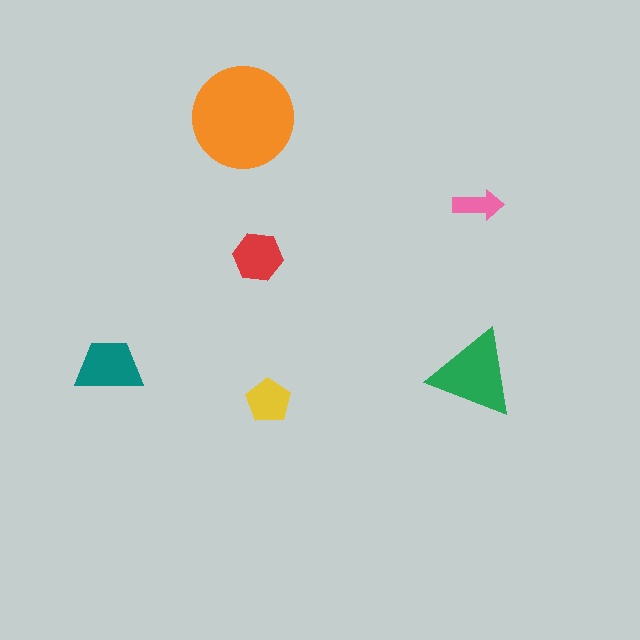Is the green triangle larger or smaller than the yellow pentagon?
Larger.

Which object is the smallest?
The pink arrow.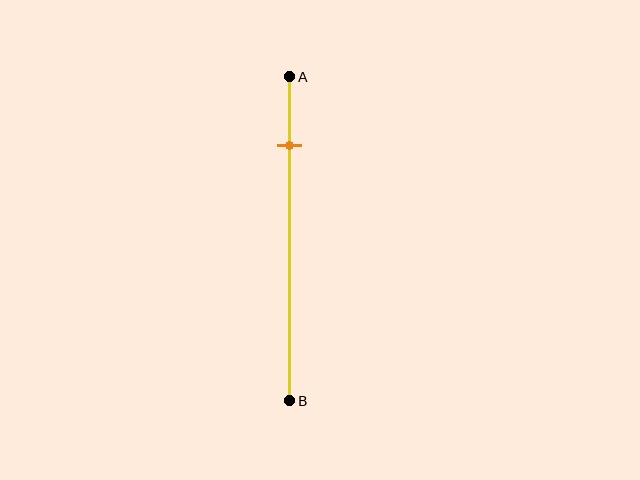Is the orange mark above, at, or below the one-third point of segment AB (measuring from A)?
The orange mark is above the one-third point of segment AB.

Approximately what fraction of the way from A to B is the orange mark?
The orange mark is approximately 20% of the way from A to B.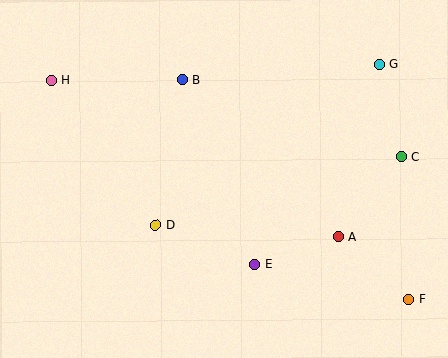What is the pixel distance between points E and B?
The distance between E and B is 197 pixels.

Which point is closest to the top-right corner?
Point G is closest to the top-right corner.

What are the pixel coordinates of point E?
Point E is at (254, 264).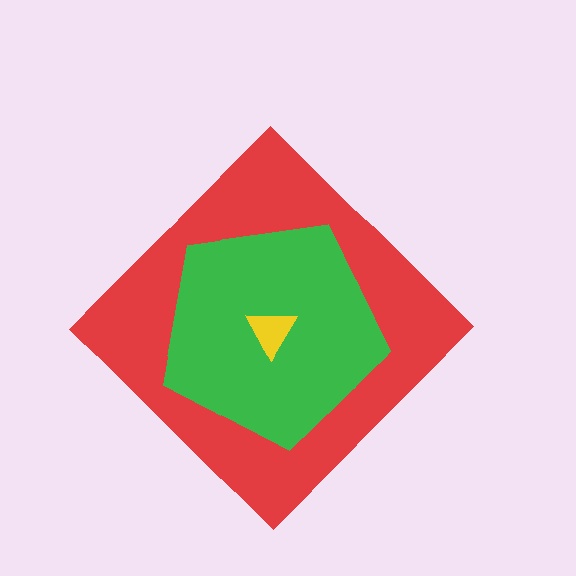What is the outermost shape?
The red diamond.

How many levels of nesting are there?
3.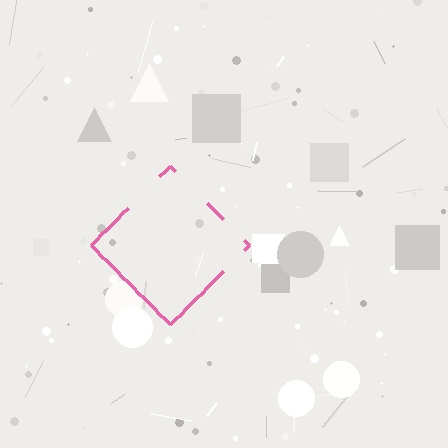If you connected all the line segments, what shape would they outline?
They would outline a diamond.